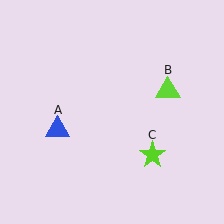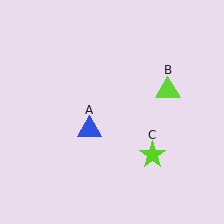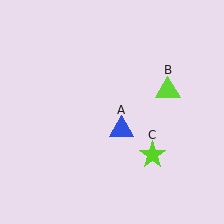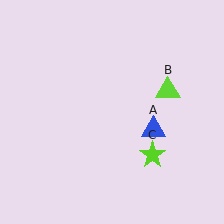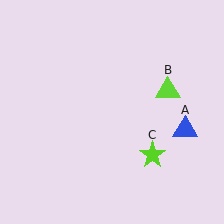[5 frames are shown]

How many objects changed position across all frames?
1 object changed position: blue triangle (object A).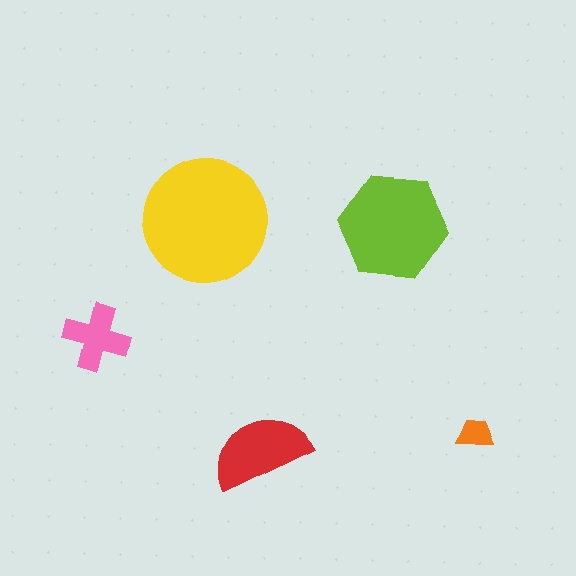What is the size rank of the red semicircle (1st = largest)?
3rd.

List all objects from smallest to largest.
The orange trapezoid, the pink cross, the red semicircle, the lime hexagon, the yellow circle.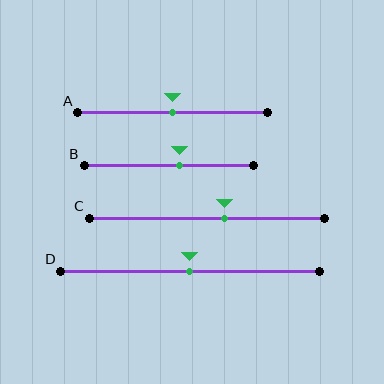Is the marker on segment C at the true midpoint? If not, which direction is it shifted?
No, the marker on segment C is shifted to the right by about 7% of the segment length.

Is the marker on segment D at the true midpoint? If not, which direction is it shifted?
Yes, the marker on segment D is at the true midpoint.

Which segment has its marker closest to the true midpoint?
Segment A has its marker closest to the true midpoint.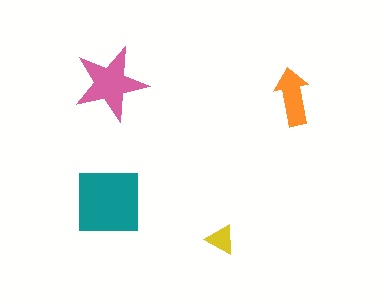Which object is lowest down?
The yellow triangle is bottommost.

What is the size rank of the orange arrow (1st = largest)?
3rd.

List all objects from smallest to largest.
The yellow triangle, the orange arrow, the pink star, the teal square.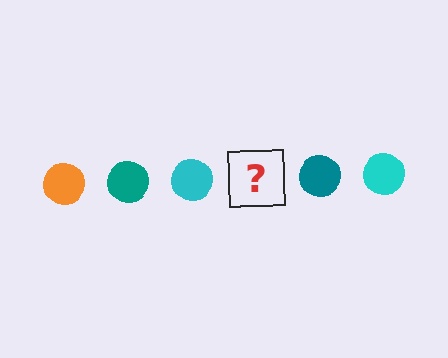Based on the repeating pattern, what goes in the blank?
The blank should be an orange circle.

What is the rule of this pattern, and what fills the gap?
The rule is that the pattern cycles through orange, teal, cyan circles. The gap should be filled with an orange circle.